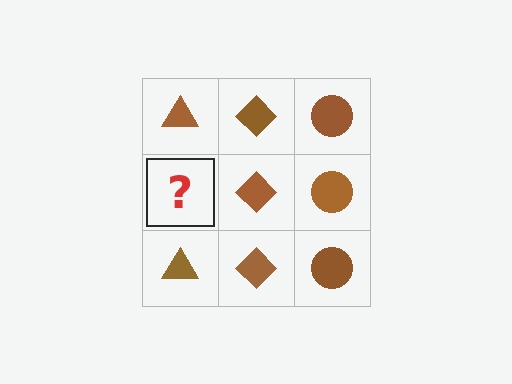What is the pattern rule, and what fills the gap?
The rule is that each column has a consistent shape. The gap should be filled with a brown triangle.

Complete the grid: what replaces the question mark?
The question mark should be replaced with a brown triangle.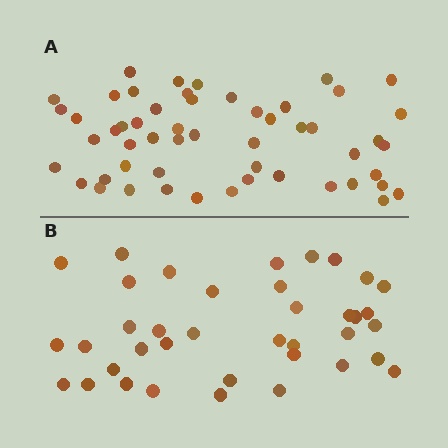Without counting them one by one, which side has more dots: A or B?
Region A (the top region) has more dots.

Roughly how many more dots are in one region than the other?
Region A has approximately 15 more dots than region B.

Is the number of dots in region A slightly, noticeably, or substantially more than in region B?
Region A has noticeably more, but not dramatically so. The ratio is roughly 1.4 to 1.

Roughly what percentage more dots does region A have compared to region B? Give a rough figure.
About 40% more.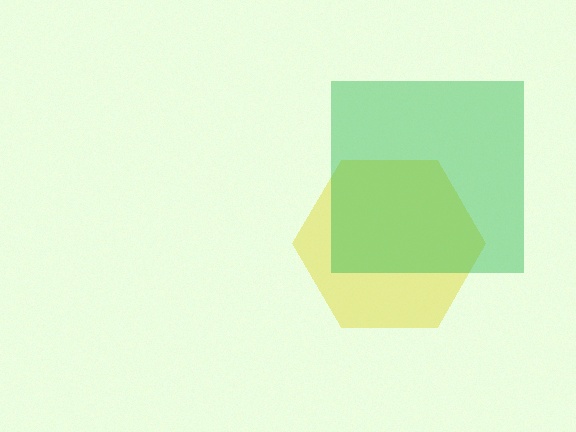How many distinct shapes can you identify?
There are 2 distinct shapes: a yellow hexagon, a green square.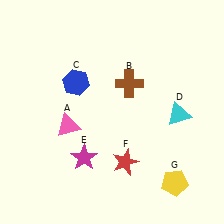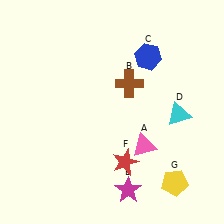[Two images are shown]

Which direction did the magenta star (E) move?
The magenta star (E) moved right.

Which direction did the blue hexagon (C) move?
The blue hexagon (C) moved right.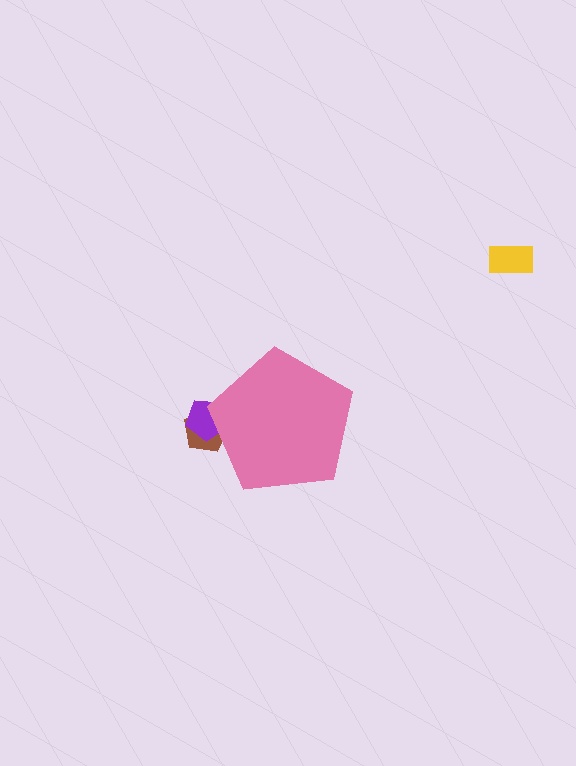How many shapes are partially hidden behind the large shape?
2 shapes are partially hidden.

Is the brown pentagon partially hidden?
Yes, the brown pentagon is partially hidden behind the pink pentagon.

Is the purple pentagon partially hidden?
Yes, the purple pentagon is partially hidden behind the pink pentagon.